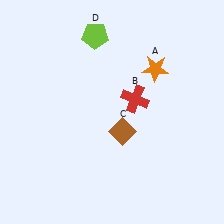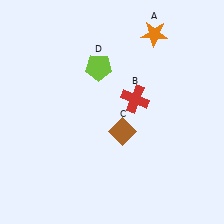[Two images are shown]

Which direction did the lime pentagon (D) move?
The lime pentagon (D) moved down.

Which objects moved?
The objects that moved are: the orange star (A), the lime pentagon (D).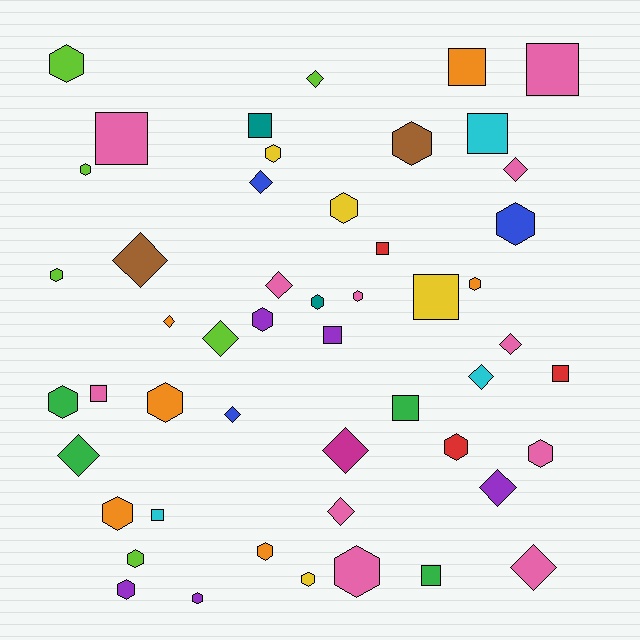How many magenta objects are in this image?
There is 1 magenta object.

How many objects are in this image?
There are 50 objects.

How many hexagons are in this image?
There are 22 hexagons.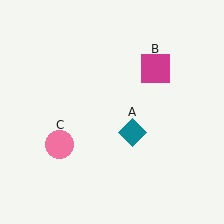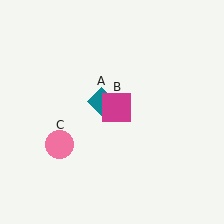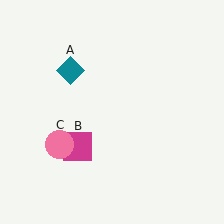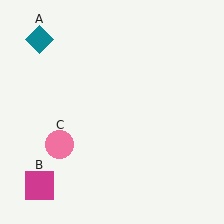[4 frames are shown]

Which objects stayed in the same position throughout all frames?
Pink circle (object C) remained stationary.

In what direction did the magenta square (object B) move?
The magenta square (object B) moved down and to the left.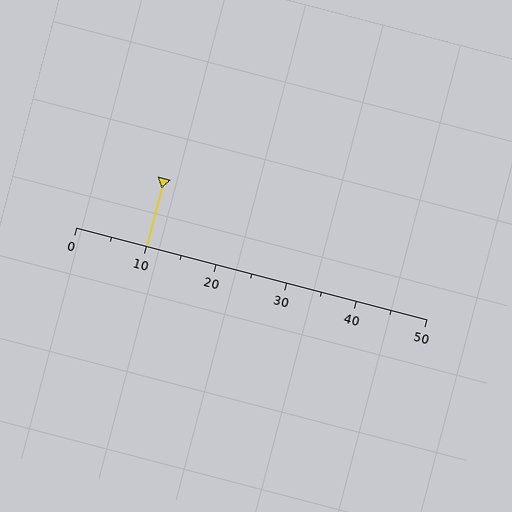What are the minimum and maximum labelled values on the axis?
The axis runs from 0 to 50.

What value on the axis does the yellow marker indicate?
The marker indicates approximately 10.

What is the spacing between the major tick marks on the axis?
The major ticks are spaced 10 apart.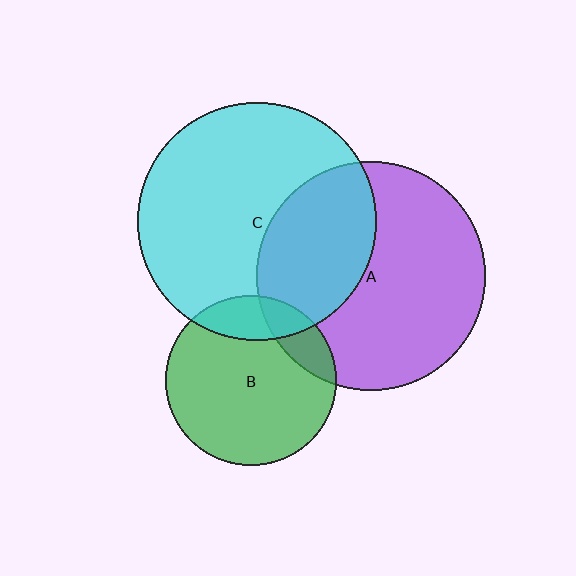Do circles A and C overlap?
Yes.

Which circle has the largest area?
Circle C (cyan).